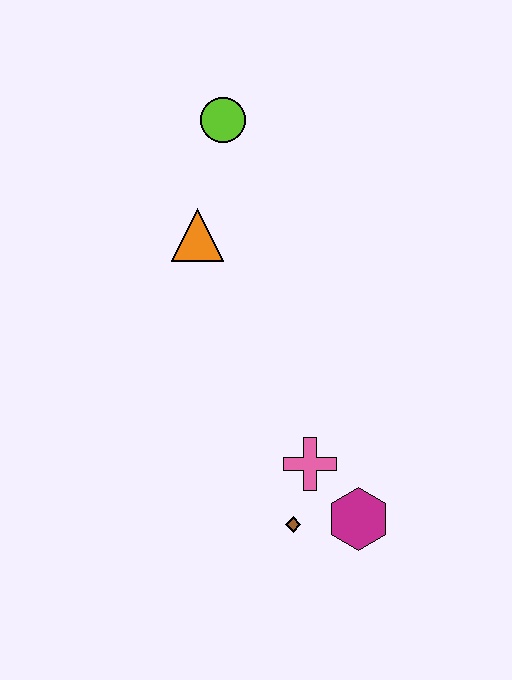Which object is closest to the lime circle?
The orange triangle is closest to the lime circle.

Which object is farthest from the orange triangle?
The magenta hexagon is farthest from the orange triangle.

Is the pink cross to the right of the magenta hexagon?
No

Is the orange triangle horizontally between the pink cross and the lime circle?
No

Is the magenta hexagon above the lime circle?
No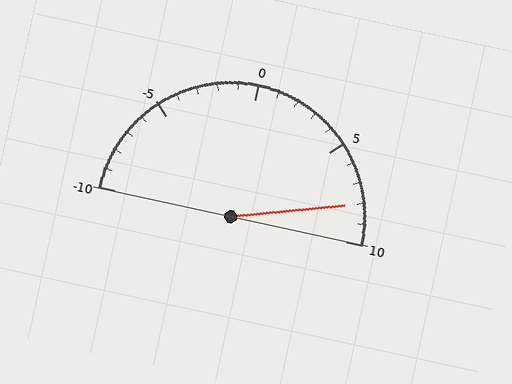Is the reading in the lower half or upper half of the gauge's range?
The reading is in the upper half of the range (-10 to 10).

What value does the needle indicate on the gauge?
The needle indicates approximately 8.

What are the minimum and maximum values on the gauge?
The gauge ranges from -10 to 10.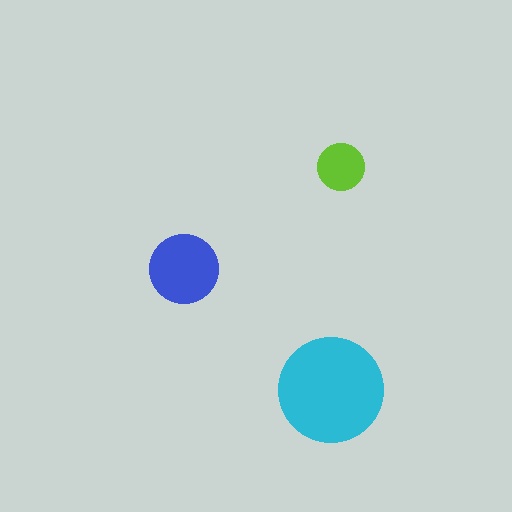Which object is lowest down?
The cyan circle is bottommost.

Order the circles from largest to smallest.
the cyan one, the blue one, the lime one.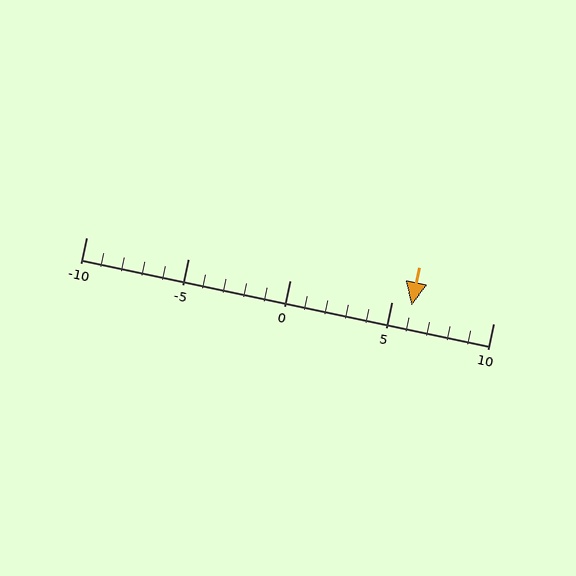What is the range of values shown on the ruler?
The ruler shows values from -10 to 10.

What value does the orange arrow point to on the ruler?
The orange arrow points to approximately 6.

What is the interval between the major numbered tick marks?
The major tick marks are spaced 5 units apart.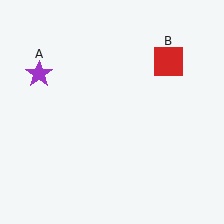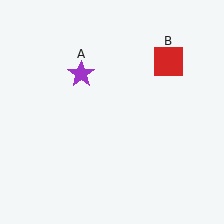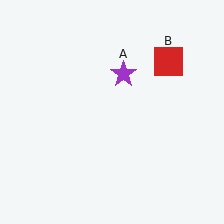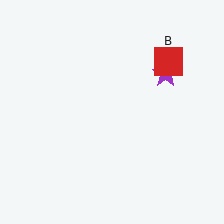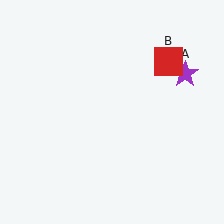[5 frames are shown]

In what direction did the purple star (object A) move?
The purple star (object A) moved right.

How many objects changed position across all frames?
1 object changed position: purple star (object A).